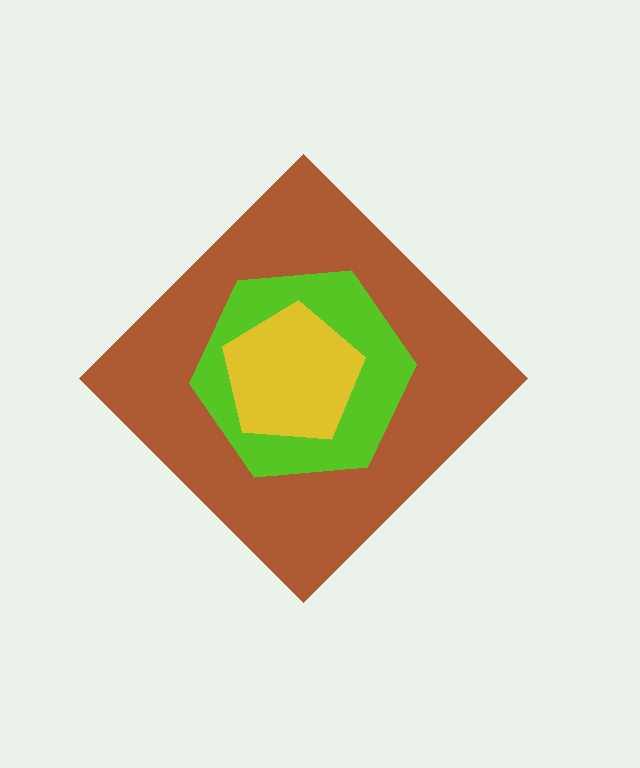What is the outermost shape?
The brown diamond.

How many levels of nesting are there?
3.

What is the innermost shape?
The yellow pentagon.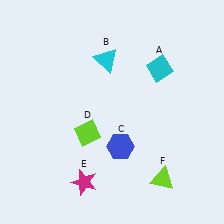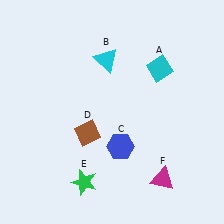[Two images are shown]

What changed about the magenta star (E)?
In Image 1, E is magenta. In Image 2, it changed to green.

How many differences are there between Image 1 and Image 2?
There are 3 differences between the two images.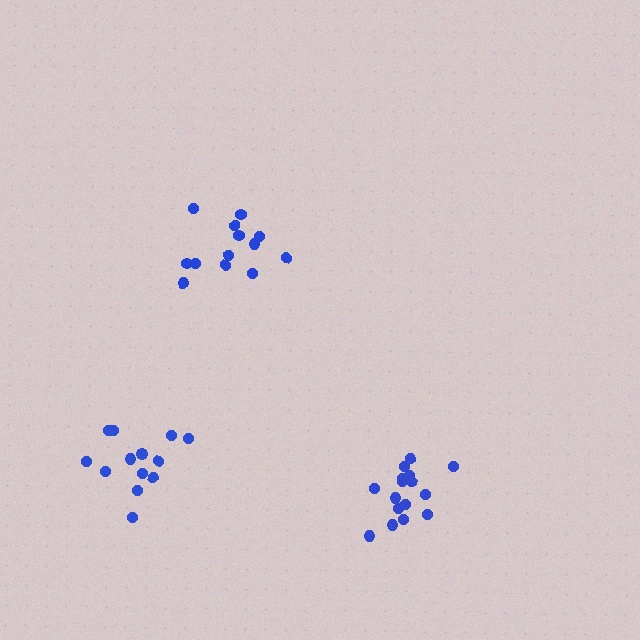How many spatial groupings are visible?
There are 3 spatial groupings.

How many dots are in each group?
Group 1: 13 dots, Group 2: 13 dots, Group 3: 16 dots (42 total).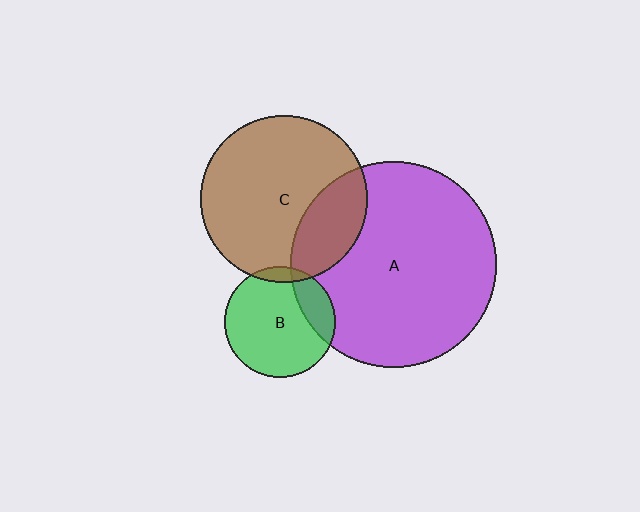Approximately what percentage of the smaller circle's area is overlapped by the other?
Approximately 5%.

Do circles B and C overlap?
Yes.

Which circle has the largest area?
Circle A (purple).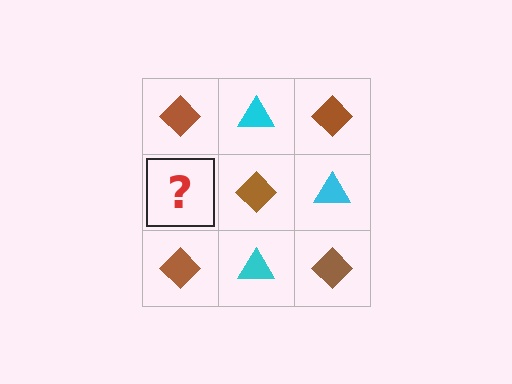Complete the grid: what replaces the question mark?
The question mark should be replaced with a cyan triangle.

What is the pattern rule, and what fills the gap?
The rule is that it alternates brown diamond and cyan triangle in a checkerboard pattern. The gap should be filled with a cyan triangle.